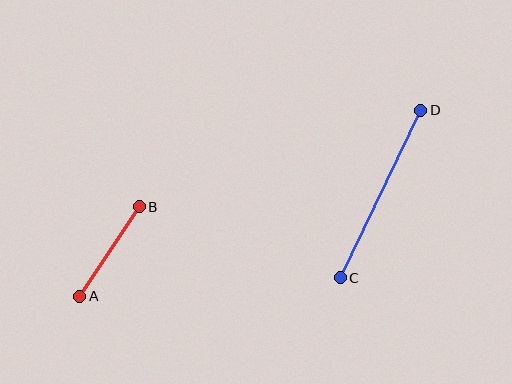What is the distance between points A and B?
The distance is approximately 108 pixels.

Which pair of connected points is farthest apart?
Points C and D are farthest apart.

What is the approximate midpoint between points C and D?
The midpoint is at approximately (381, 194) pixels.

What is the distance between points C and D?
The distance is approximately 186 pixels.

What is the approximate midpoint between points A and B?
The midpoint is at approximately (109, 252) pixels.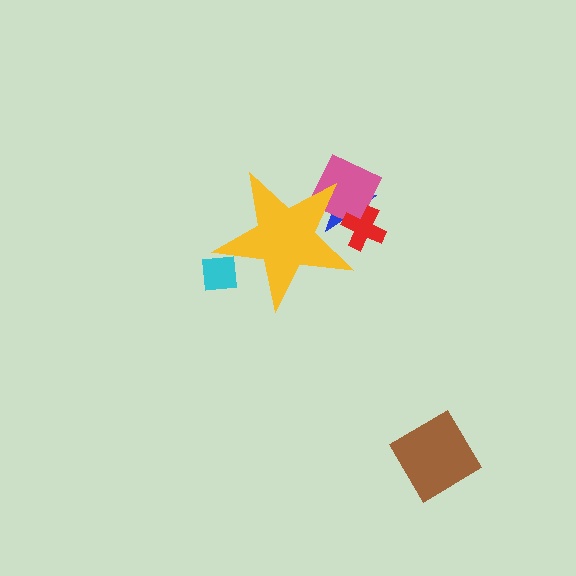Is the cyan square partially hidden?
Yes, the cyan square is partially hidden behind the yellow star.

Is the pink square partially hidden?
Yes, the pink square is partially hidden behind the yellow star.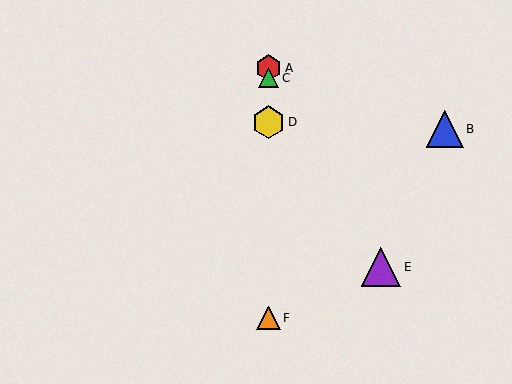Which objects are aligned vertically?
Objects A, C, D, F are aligned vertically.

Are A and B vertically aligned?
No, A is at x≈269 and B is at x≈445.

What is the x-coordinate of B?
Object B is at x≈445.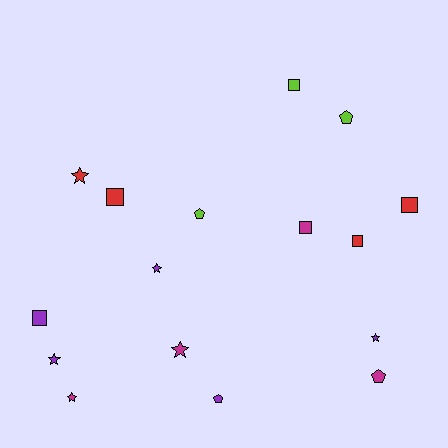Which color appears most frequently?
Purple, with 5 objects.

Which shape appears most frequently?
Square, with 6 objects.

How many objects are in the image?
There are 16 objects.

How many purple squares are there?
There is 1 purple square.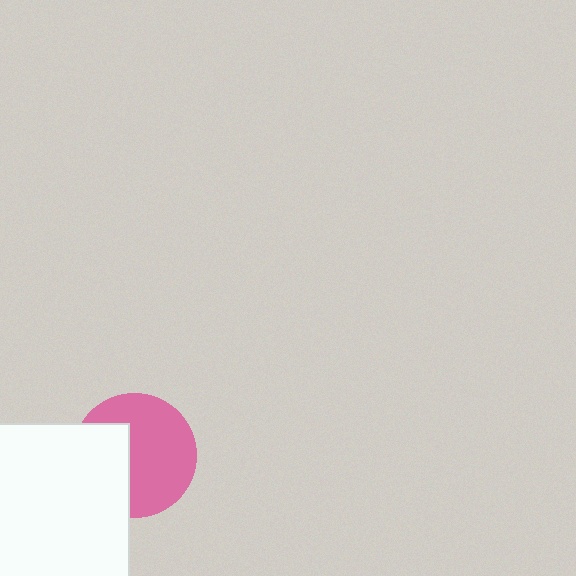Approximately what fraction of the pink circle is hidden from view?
Roughly 37% of the pink circle is hidden behind the white square.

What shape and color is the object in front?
The object in front is a white square.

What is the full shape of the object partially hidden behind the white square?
The partially hidden object is a pink circle.